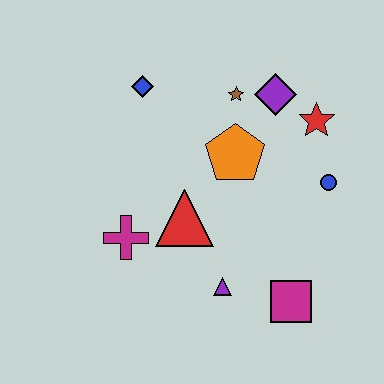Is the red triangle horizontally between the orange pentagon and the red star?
No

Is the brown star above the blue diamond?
No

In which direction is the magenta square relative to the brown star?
The magenta square is below the brown star.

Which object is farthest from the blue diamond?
The magenta square is farthest from the blue diamond.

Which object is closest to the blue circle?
The red star is closest to the blue circle.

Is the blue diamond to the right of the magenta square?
No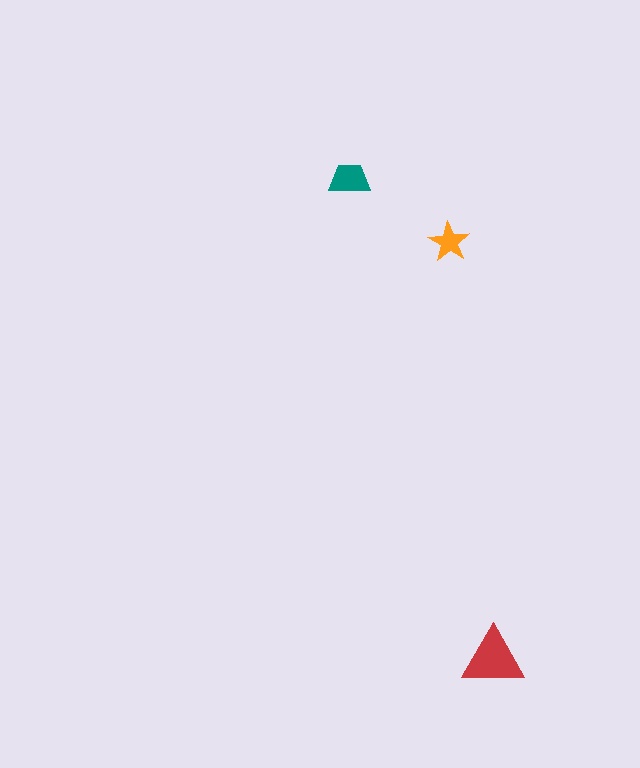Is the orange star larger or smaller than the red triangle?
Smaller.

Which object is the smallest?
The orange star.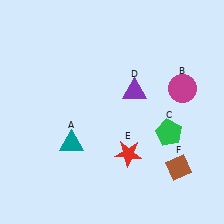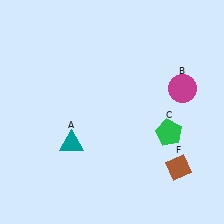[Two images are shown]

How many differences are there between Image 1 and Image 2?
There are 2 differences between the two images.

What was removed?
The red star (E), the purple triangle (D) were removed in Image 2.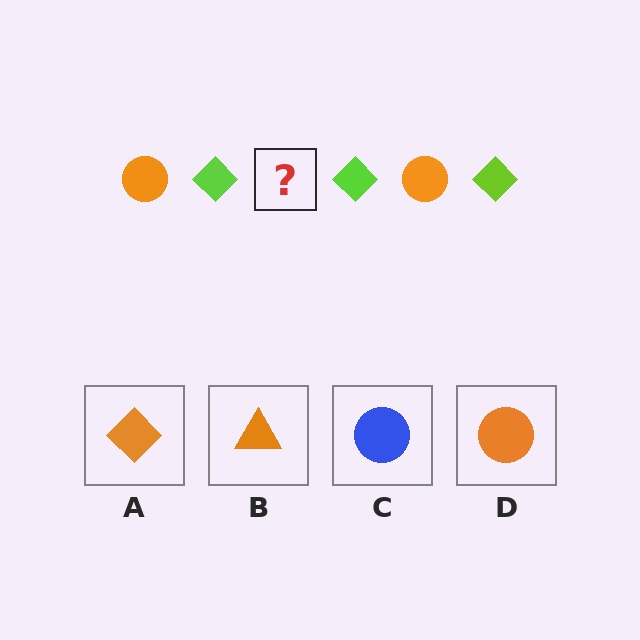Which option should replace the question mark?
Option D.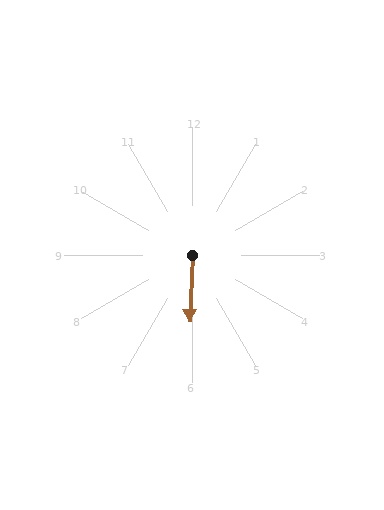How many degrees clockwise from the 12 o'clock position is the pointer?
Approximately 183 degrees.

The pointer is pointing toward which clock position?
Roughly 6 o'clock.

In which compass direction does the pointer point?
South.